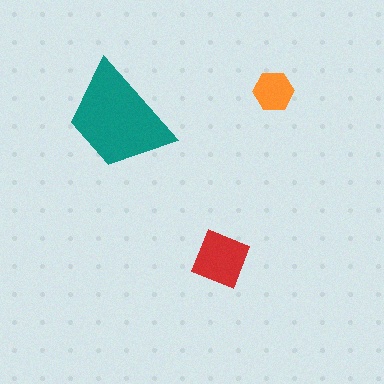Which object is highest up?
The orange hexagon is topmost.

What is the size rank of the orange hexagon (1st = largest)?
3rd.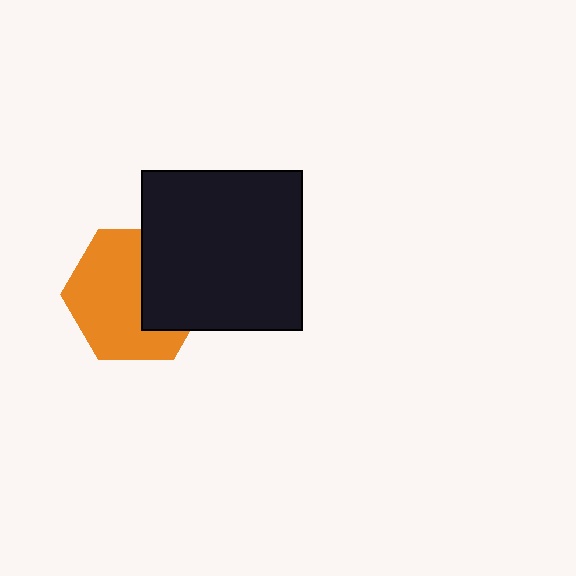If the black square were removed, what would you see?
You would see the complete orange hexagon.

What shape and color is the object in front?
The object in front is a black square.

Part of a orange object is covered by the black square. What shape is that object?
It is a hexagon.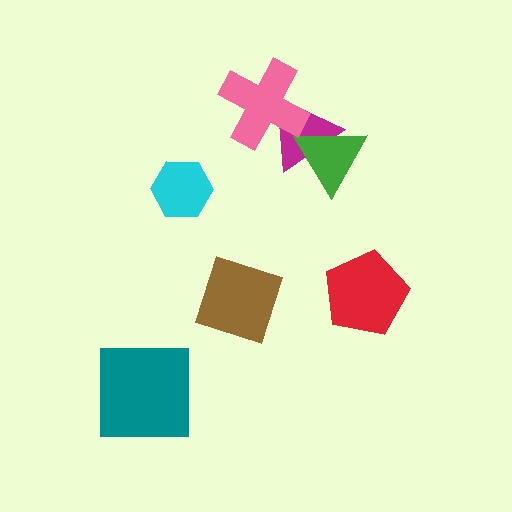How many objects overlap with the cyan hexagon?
0 objects overlap with the cyan hexagon.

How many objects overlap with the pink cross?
1 object overlaps with the pink cross.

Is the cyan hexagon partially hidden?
No, no other shape covers it.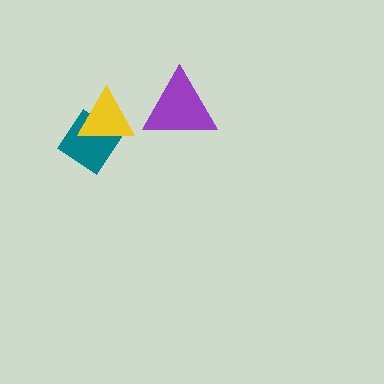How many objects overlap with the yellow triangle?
1 object overlaps with the yellow triangle.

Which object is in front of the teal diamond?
The yellow triangle is in front of the teal diamond.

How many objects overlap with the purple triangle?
0 objects overlap with the purple triangle.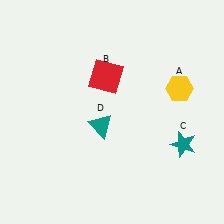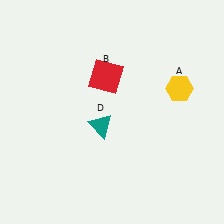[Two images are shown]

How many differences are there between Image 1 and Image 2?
There is 1 difference between the two images.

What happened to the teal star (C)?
The teal star (C) was removed in Image 2. It was in the bottom-right area of Image 1.